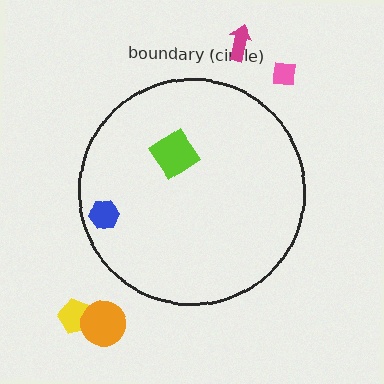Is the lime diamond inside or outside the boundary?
Inside.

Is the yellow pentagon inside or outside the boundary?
Outside.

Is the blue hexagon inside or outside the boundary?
Inside.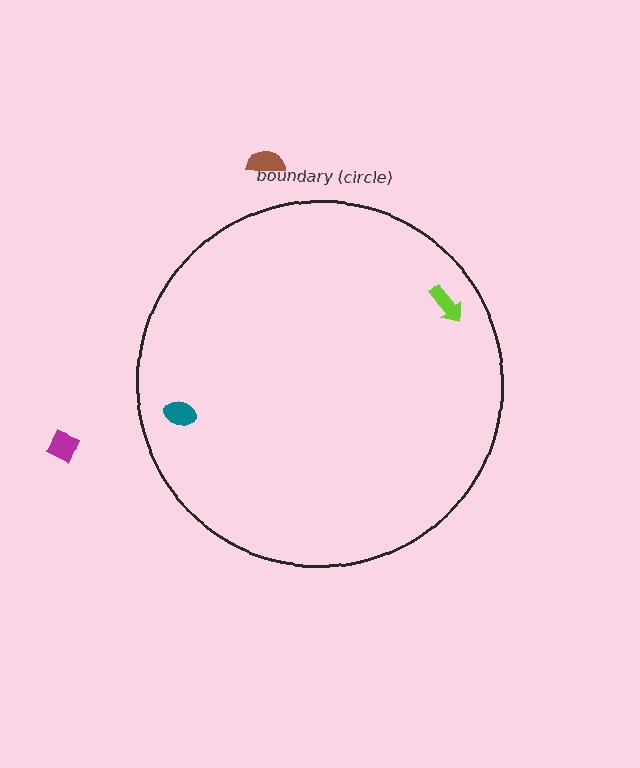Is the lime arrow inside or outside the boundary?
Inside.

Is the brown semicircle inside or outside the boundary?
Outside.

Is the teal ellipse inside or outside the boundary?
Inside.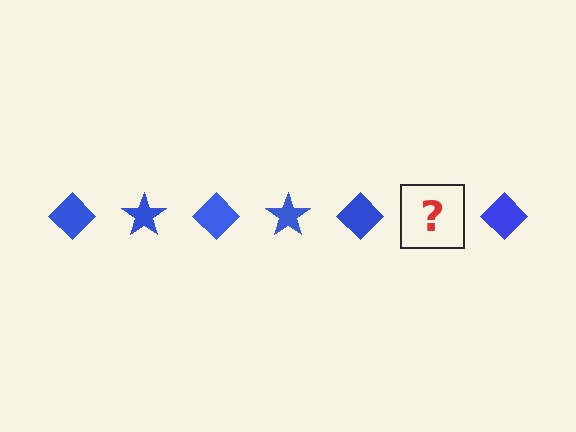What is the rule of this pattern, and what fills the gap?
The rule is that the pattern cycles through diamond, star shapes in blue. The gap should be filled with a blue star.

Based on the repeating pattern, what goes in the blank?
The blank should be a blue star.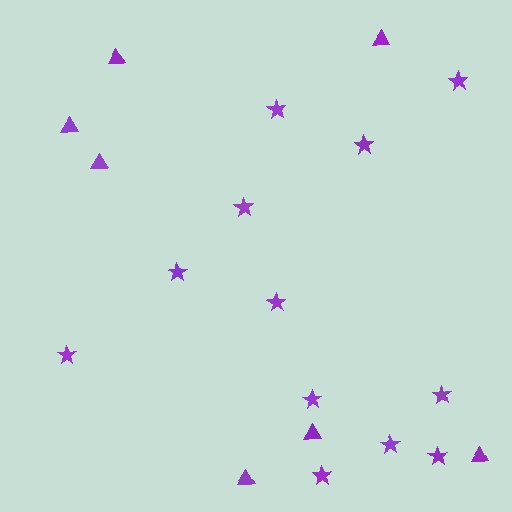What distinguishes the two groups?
There are 2 groups: one group of stars (12) and one group of triangles (7).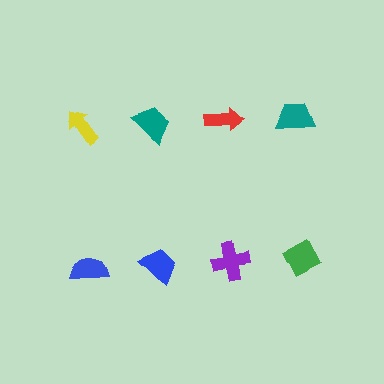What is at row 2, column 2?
A blue trapezoid.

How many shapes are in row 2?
4 shapes.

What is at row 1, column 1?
A yellow arrow.